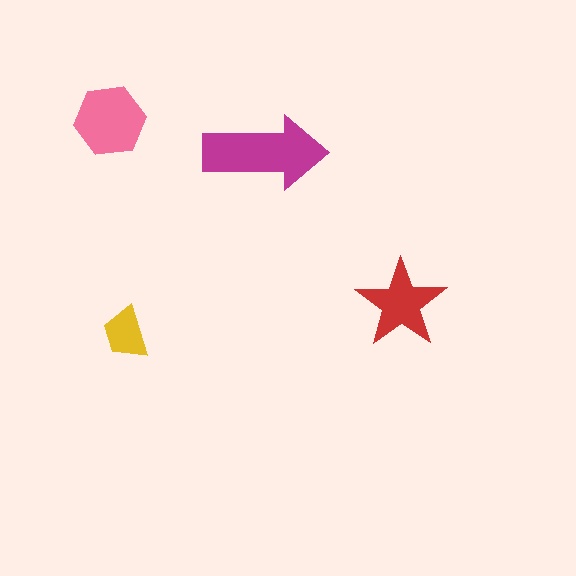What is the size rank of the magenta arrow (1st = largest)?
1st.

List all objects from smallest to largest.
The yellow trapezoid, the red star, the pink hexagon, the magenta arrow.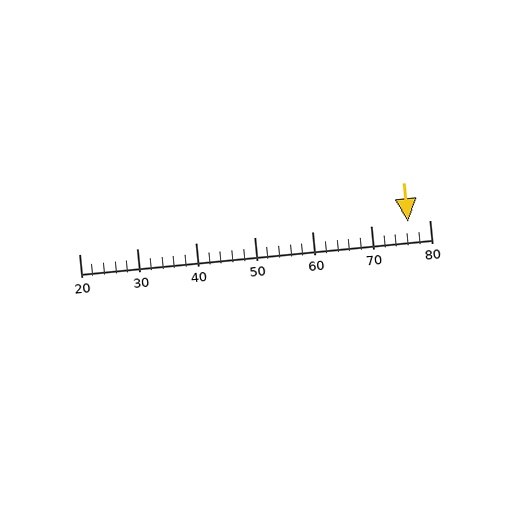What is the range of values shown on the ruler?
The ruler shows values from 20 to 80.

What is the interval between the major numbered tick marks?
The major tick marks are spaced 10 units apart.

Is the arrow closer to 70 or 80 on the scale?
The arrow is closer to 80.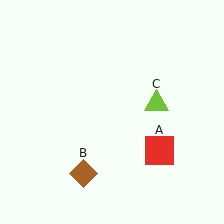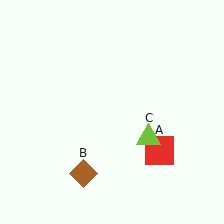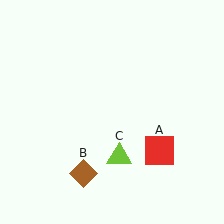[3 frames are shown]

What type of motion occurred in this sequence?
The lime triangle (object C) rotated clockwise around the center of the scene.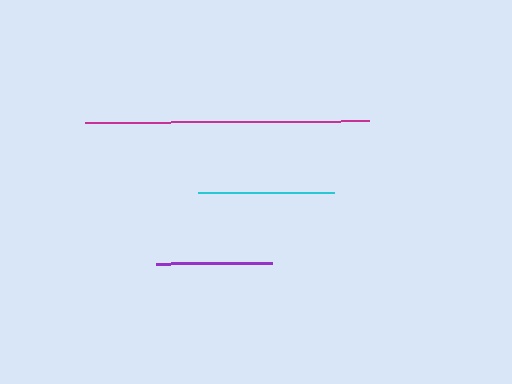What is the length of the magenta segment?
The magenta segment is approximately 284 pixels long.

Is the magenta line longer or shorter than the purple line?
The magenta line is longer than the purple line.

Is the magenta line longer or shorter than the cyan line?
The magenta line is longer than the cyan line.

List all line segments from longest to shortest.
From longest to shortest: magenta, cyan, purple.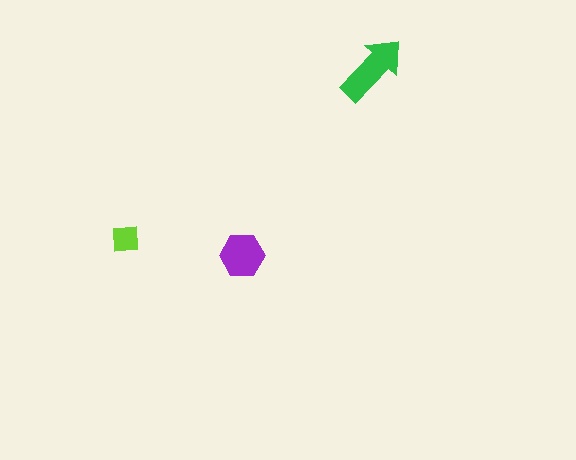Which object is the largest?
The green arrow.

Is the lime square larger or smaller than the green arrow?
Smaller.